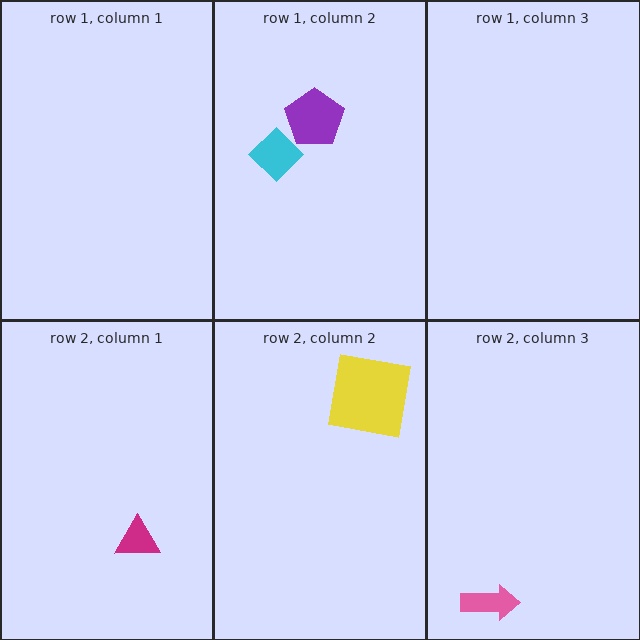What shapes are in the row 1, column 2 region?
The purple pentagon, the cyan diamond.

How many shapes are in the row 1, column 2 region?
2.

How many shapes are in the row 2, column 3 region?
1.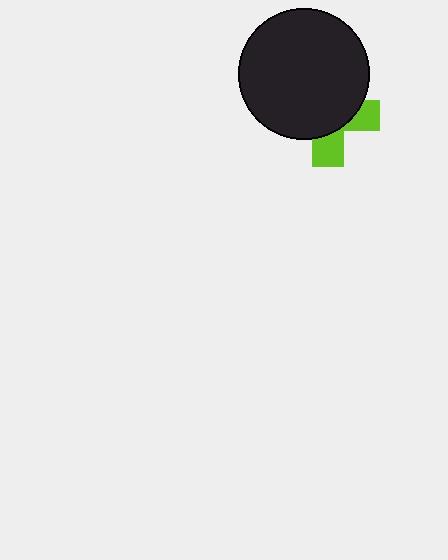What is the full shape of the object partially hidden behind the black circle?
The partially hidden object is a lime cross.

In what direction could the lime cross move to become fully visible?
The lime cross could move down. That would shift it out from behind the black circle entirely.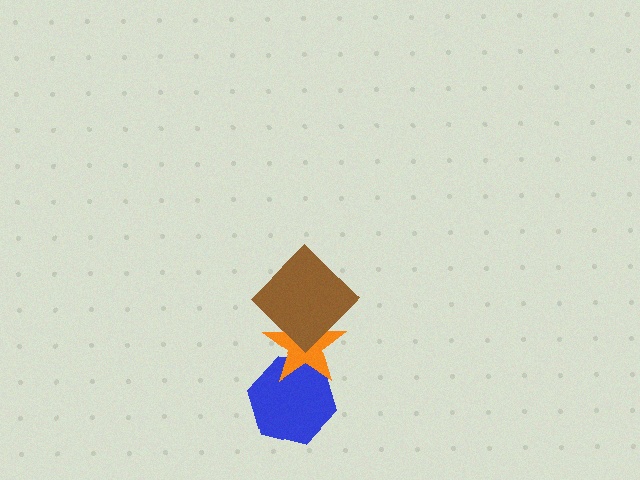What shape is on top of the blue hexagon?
The orange star is on top of the blue hexagon.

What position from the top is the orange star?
The orange star is 2nd from the top.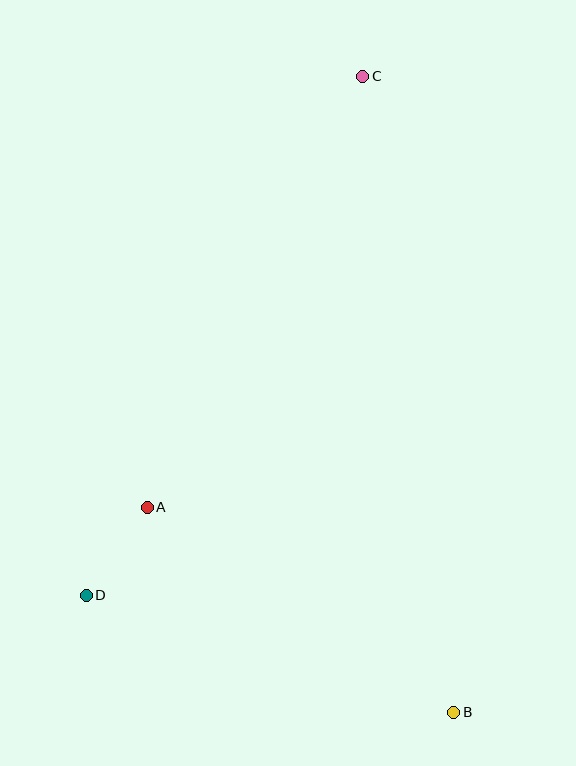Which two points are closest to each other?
Points A and D are closest to each other.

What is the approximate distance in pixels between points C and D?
The distance between C and D is approximately 588 pixels.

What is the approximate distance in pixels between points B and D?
The distance between B and D is approximately 386 pixels.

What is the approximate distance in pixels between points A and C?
The distance between A and C is approximately 482 pixels.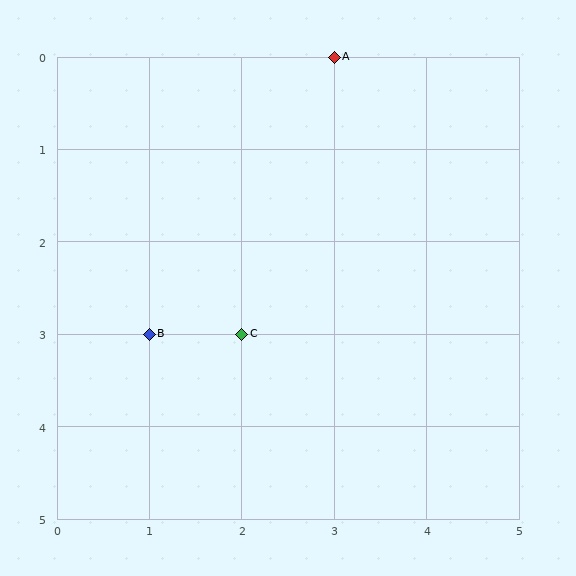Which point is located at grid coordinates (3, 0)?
Point A is at (3, 0).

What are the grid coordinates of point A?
Point A is at grid coordinates (3, 0).